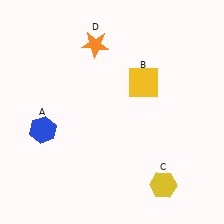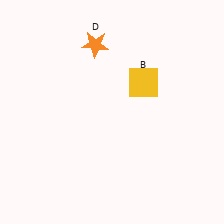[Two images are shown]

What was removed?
The blue hexagon (A), the yellow hexagon (C) were removed in Image 2.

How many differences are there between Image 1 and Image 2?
There are 2 differences between the two images.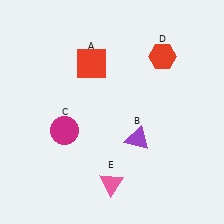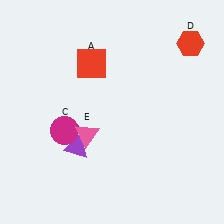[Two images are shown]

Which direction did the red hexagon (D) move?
The red hexagon (D) moved right.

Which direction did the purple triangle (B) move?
The purple triangle (B) moved left.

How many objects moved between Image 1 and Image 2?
3 objects moved between the two images.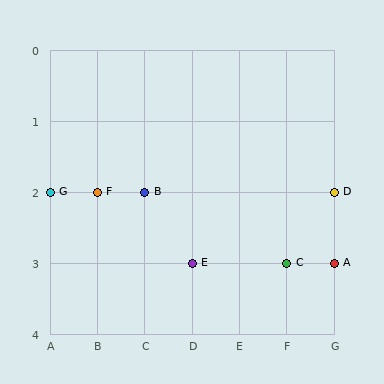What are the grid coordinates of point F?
Point F is at grid coordinates (B, 2).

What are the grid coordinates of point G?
Point G is at grid coordinates (A, 2).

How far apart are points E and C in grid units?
Points E and C are 2 columns apart.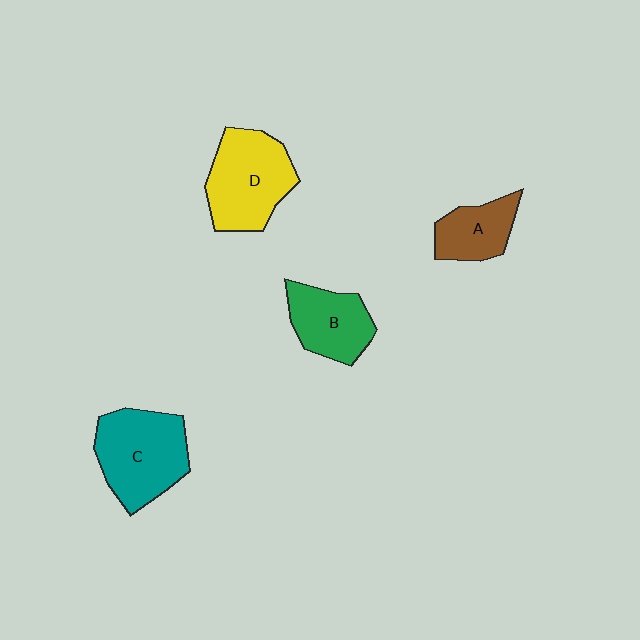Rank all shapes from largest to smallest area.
From largest to smallest: C (teal), D (yellow), B (green), A (brown).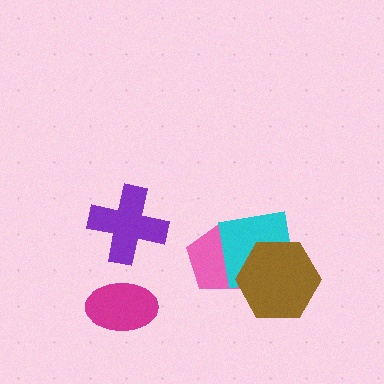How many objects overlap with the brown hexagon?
2 objects overlap with the brown hexagon.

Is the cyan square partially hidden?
Yes, it is partially covered by another shape.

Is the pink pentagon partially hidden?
Yes, it is partially covered by another shape.